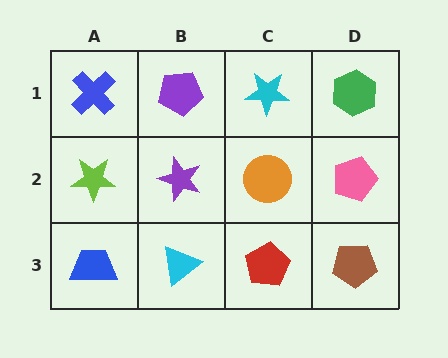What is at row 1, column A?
A blue cross.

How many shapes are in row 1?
4 shapes.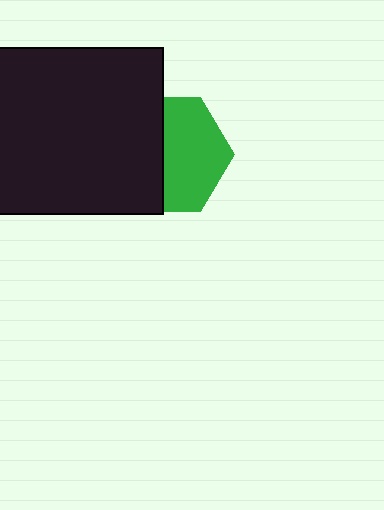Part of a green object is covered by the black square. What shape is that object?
It is a hexagon.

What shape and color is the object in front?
The object in front is a black square.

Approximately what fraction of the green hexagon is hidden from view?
Roughly 46% of the green hexagon is hidden behind the black square.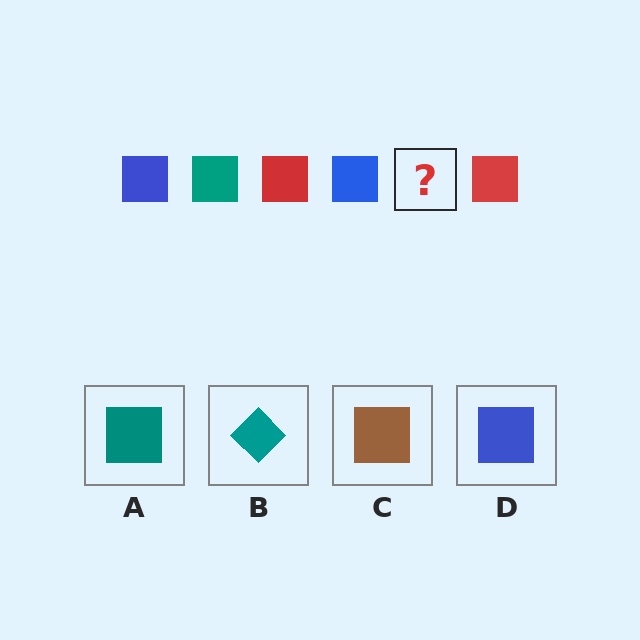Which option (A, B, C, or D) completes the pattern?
A.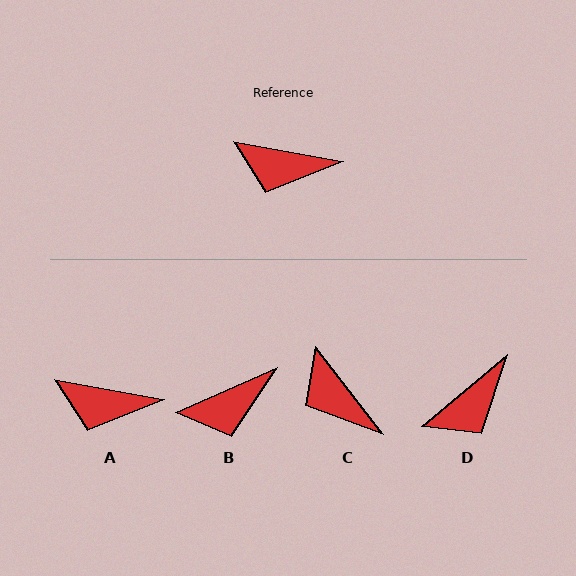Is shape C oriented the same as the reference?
No, it is off by about 42 degrees.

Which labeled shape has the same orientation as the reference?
A.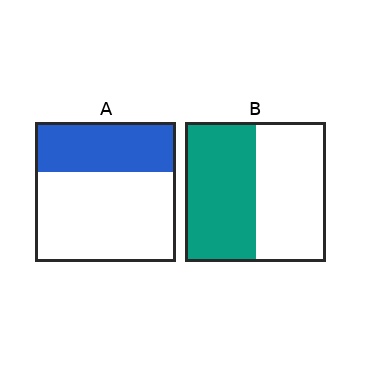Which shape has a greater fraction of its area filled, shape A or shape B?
Shape B.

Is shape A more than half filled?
No.